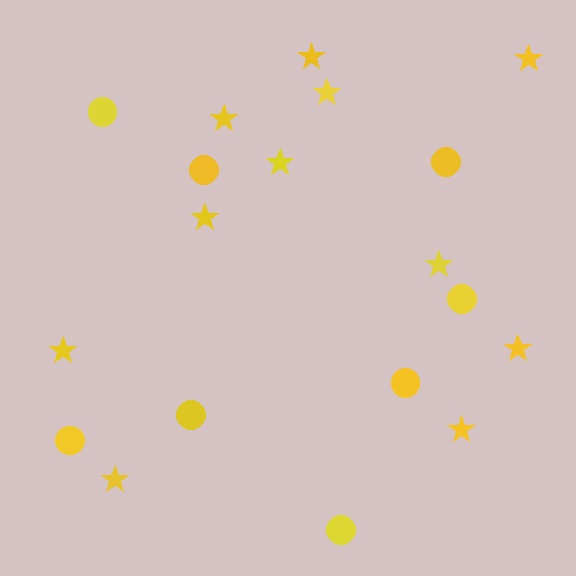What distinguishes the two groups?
There are 2 groups: one group of circles (8) and one group of stars (11).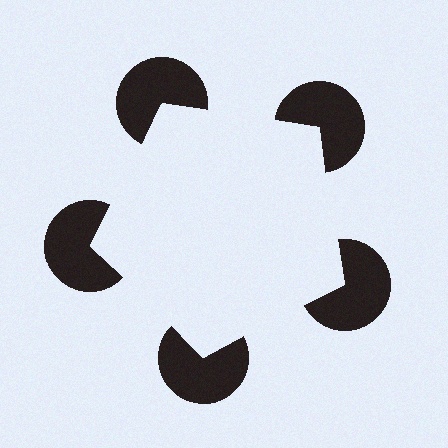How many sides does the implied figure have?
5 sides.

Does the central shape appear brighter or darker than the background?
It typically appears slightly brighter than the background, even though no actual brightness change is drawn.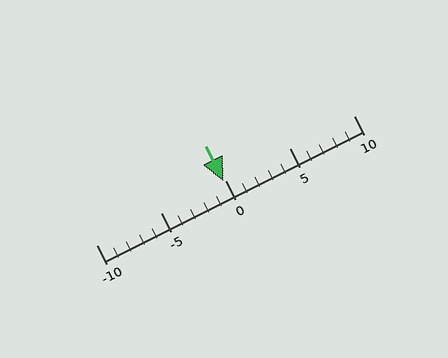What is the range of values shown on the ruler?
The ruler shows values from -10 to 10.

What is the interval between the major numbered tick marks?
The major tick marks are spaced 5 units apart.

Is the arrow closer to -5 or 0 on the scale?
The arrow is closer to 0.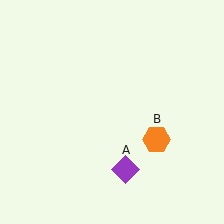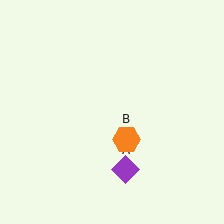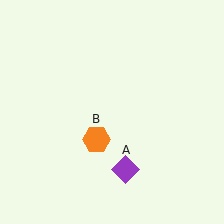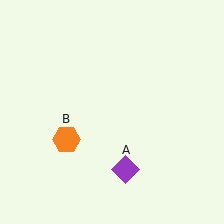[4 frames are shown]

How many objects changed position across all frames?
1 object changed position: orange hexagon (object B).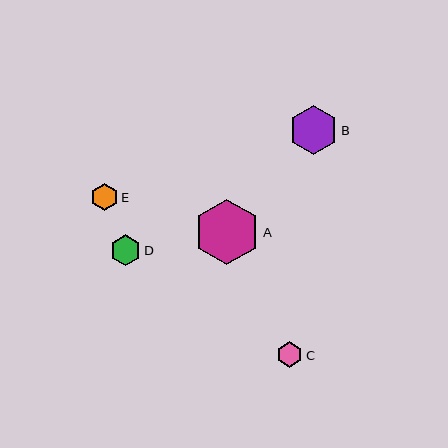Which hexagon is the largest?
Hexagon A is the largest with a size of approximately 66 pixels.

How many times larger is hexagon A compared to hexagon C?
Hexagon A is approximately 2.6 times the size of hexagon C.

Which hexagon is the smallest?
Hexagon C is the smallest with a size of approximately 25 pixels.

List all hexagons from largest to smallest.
From largest to smallest: A, B, D, E, C.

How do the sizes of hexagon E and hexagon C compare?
Hexagon E and hexagon C are approximately the same size.